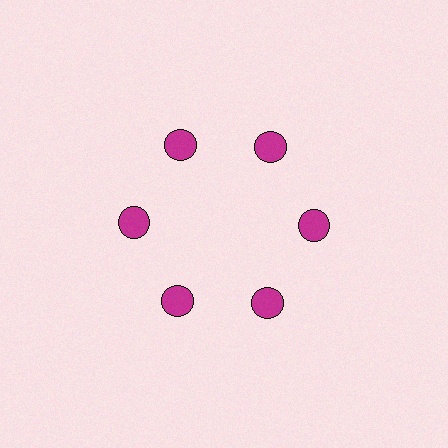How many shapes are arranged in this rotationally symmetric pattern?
There are 6 shapes, arranged in 6 groups of 1.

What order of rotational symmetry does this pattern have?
This pattern has 6-fold rotational symmetry.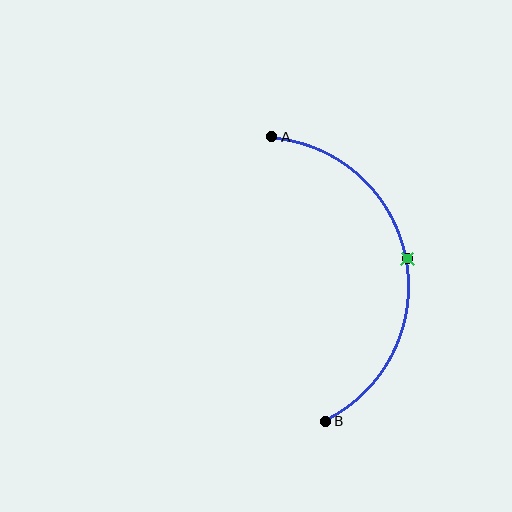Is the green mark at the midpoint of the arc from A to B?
Yes. The green mark lies on the arc at equal arc-length from both A and B — it is the arc midpoint.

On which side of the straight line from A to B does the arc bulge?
The arc bulges to the right of the straight line connecting A and B.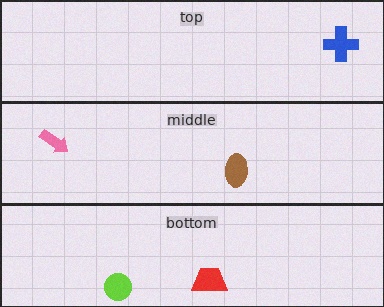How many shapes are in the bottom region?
2.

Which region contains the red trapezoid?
The bottom region.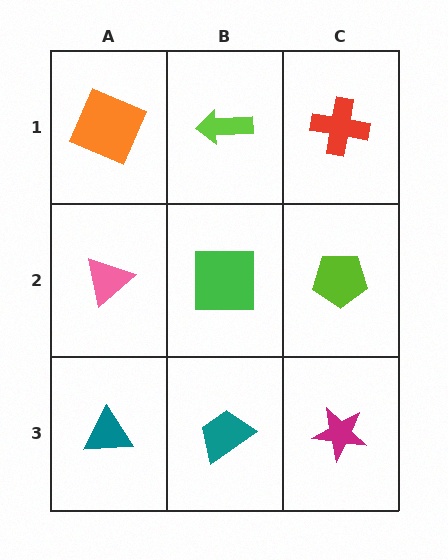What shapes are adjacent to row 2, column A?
An orange square (row 1, column A), a teal triangle (row 3, column A), a green square (row 2, column B).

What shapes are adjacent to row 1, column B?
A green square (row 2, column B), an orange square (row 1, column A), a red cross (row 1, column C).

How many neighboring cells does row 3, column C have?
2.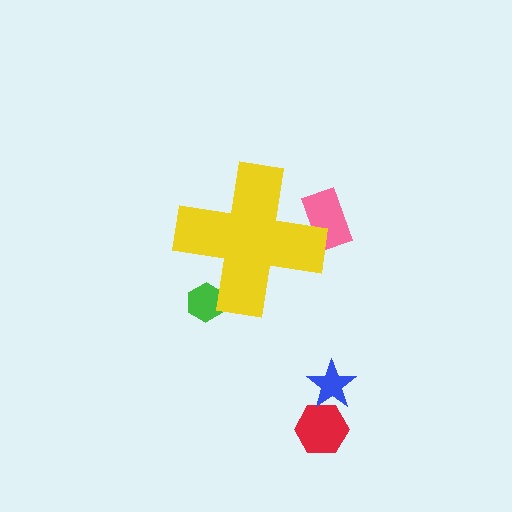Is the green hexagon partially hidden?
Yes, the green hexagon is partially hidden behind the yellow cross.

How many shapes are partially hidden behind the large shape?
2 shapes are partially hidden.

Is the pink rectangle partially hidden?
Yes, the pink rectangle is partially hidden behind the yellow cross.